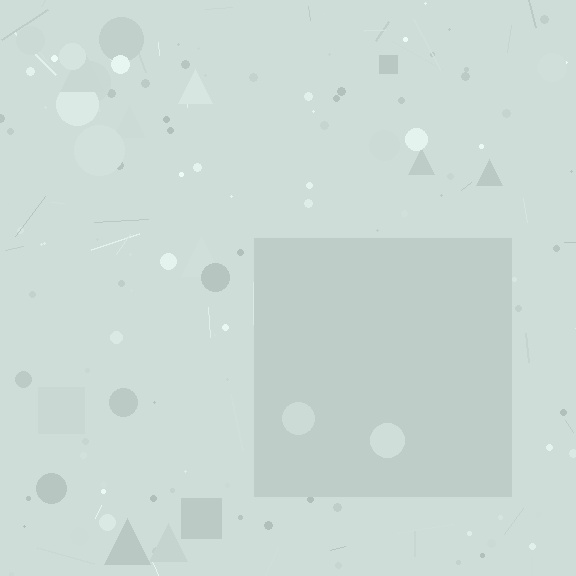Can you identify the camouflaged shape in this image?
The camouflaged shape is a square.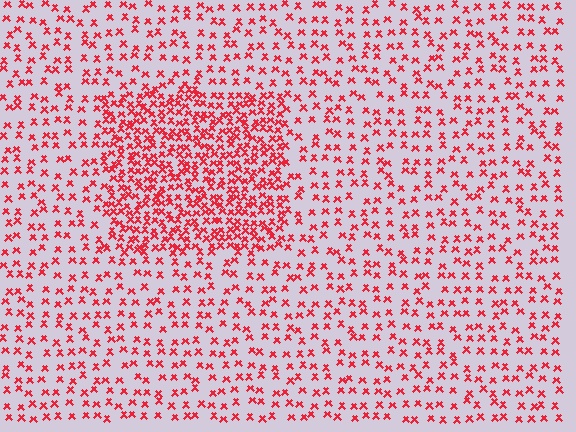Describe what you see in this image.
The image contains small red elements arranged at two different densities. A rectangle-shaped region is visible where the elements are more densely packed than the surrounding area.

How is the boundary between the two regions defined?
The boundary is defined by a change in element density (approximately 2.4x ratio). All elements are the same color, size, and shape.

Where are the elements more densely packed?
The elements are more densely packed inside the rectangle boundary.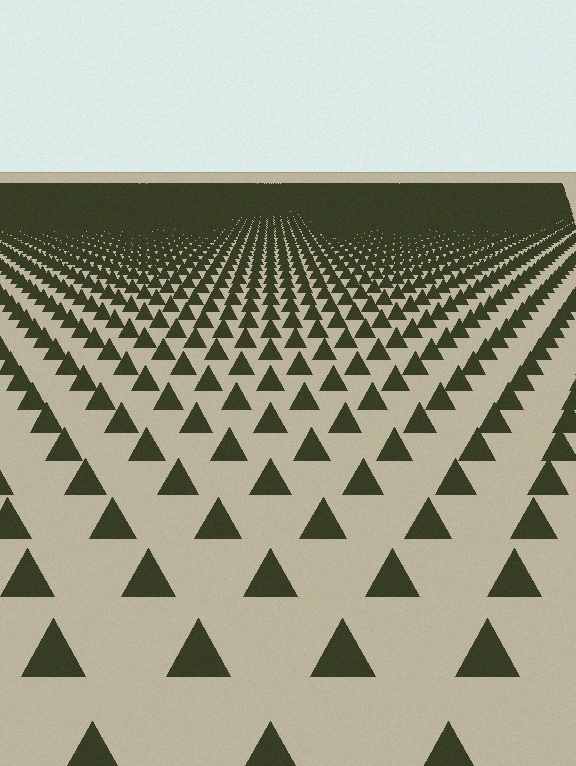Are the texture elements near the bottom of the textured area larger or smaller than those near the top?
Larger. Near the bottom, elements are closer to the viewer and appear at a bigger on-screen size.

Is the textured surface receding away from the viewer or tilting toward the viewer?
The surface is receding away from the viewer. Texture elements get smaller and denser toward the top.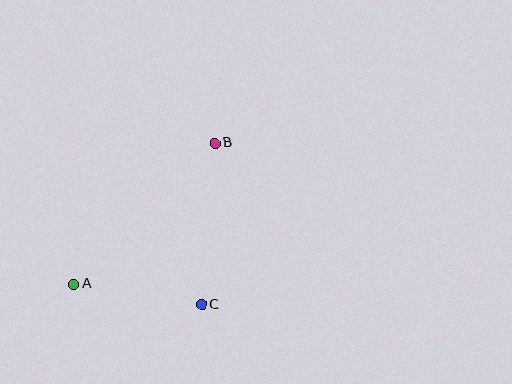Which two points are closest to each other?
Points A and C are closest to each other.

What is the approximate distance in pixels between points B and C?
The distance between B and C is approximately 162 pixels.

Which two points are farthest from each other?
Points A and B are farthest from each other.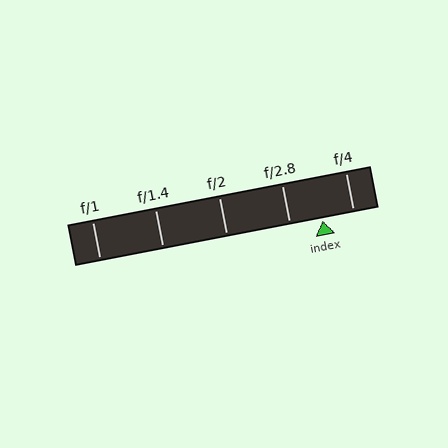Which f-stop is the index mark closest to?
The index mark is closest to f/4.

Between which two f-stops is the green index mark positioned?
The index mark is between f/2.8 and f/4.